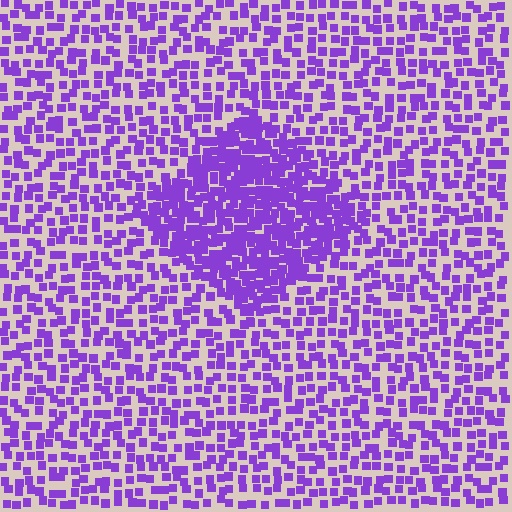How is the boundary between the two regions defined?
The boundary is defined by a change in element density (approximately 2.1x ratio). All elements are the same color, size, and shape.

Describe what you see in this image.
The image contains small purple elements arranged at two different densities. A diamond-shaped region is visible where the elements are more densely packed than the surrounding area.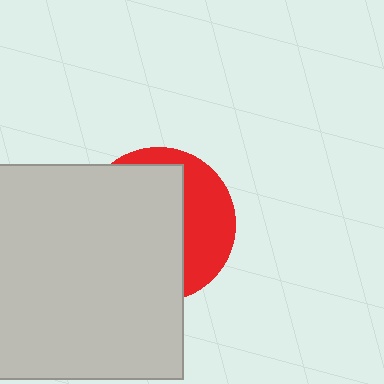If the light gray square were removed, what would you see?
You would see the complete red circle.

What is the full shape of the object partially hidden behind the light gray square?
The partially hidden object is a red circle.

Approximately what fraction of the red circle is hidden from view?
Roughly 65% of the red circle is hidden behind the light gray square.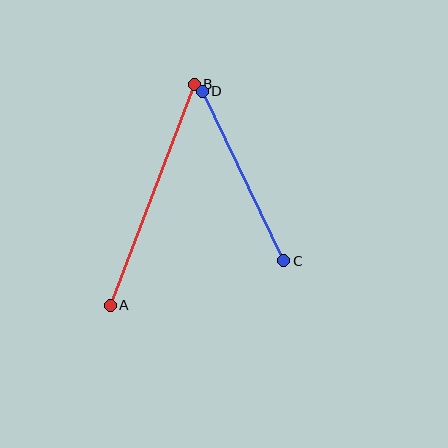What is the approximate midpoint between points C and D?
The midpoint is at approximately (243, 176) pixels.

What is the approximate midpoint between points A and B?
The midpoint is at approximately (152, 195) pixels.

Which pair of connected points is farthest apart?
Points A and B are farthest apart.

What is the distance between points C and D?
The distance is approximately 188 pixels.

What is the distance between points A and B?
The distance is approximately 236 pixels.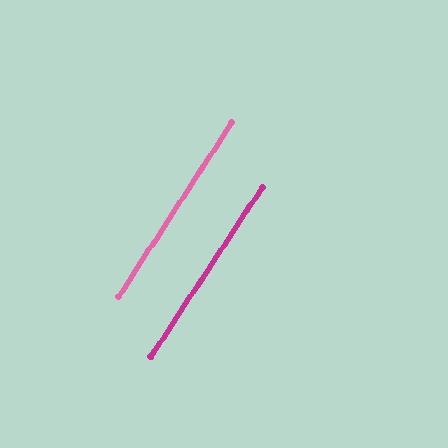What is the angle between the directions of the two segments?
Approximately 0 degrees.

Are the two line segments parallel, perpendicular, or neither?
Parallel — their directions differ by only 0.2°.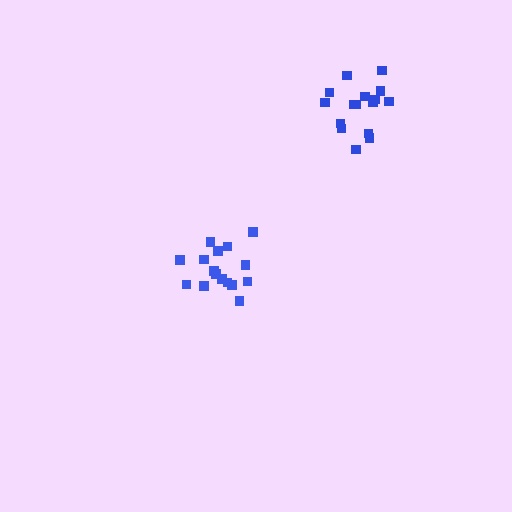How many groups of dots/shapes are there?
There are 2 groups.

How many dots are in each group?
Group 1: 16 dots, Group 2: 16 dots (32 total).